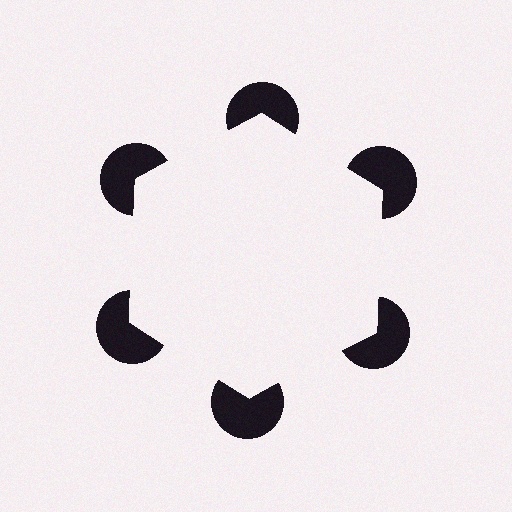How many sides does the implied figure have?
6 sides.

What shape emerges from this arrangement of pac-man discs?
An illusory hexagon — its edges are inferred from the aligned wedge cuts in the pac-man discs, not physically drawn.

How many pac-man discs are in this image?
There are 6 — one at each vertex of the illusory hexagon.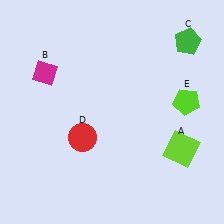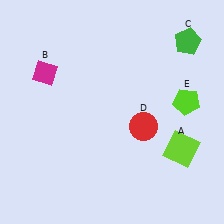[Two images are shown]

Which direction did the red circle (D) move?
The red circle (D) moved right.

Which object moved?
The red circle (D) moved right.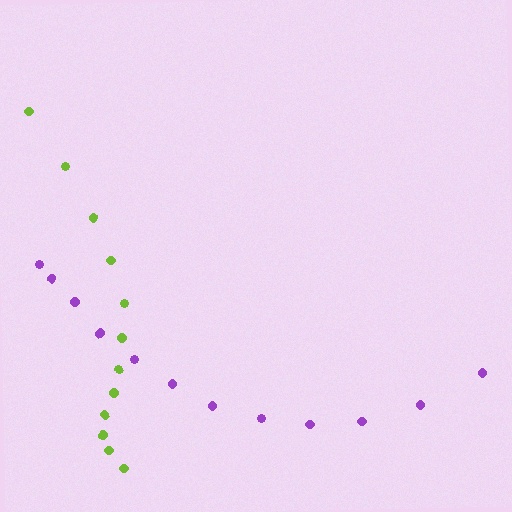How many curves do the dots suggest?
There are 2 distinct paths.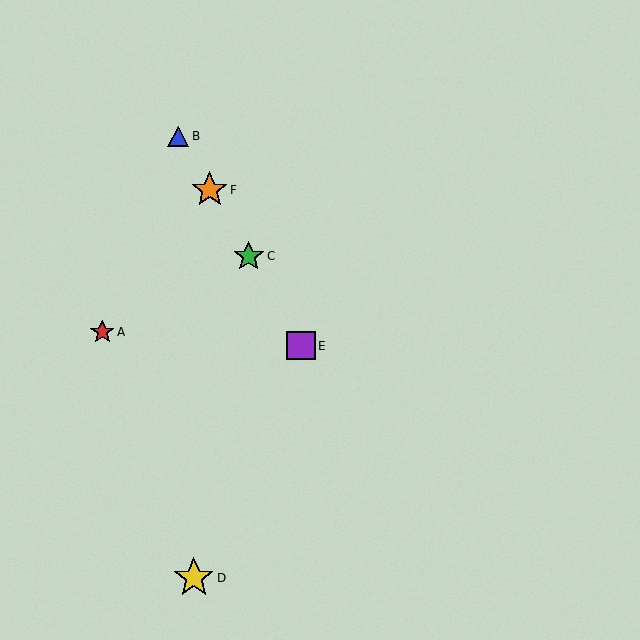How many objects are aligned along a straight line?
4 objects (B, C, E, F) are aligned along a straight line.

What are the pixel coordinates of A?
Object A is at (102, 332).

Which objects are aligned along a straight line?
Objects B, C, E, F are aligned along a straight line.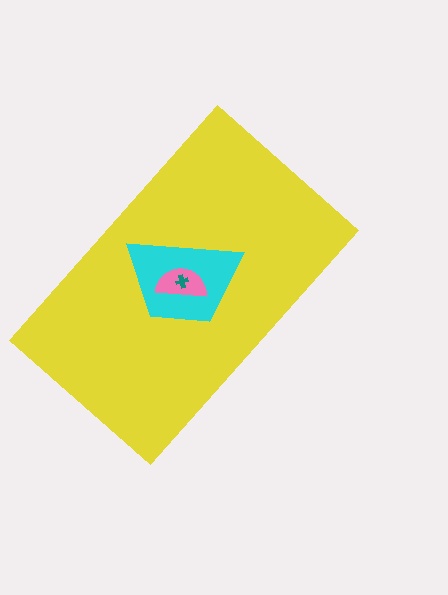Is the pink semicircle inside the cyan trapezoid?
Yes.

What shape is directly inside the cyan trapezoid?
The pink semicircle.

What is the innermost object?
The teal cross.